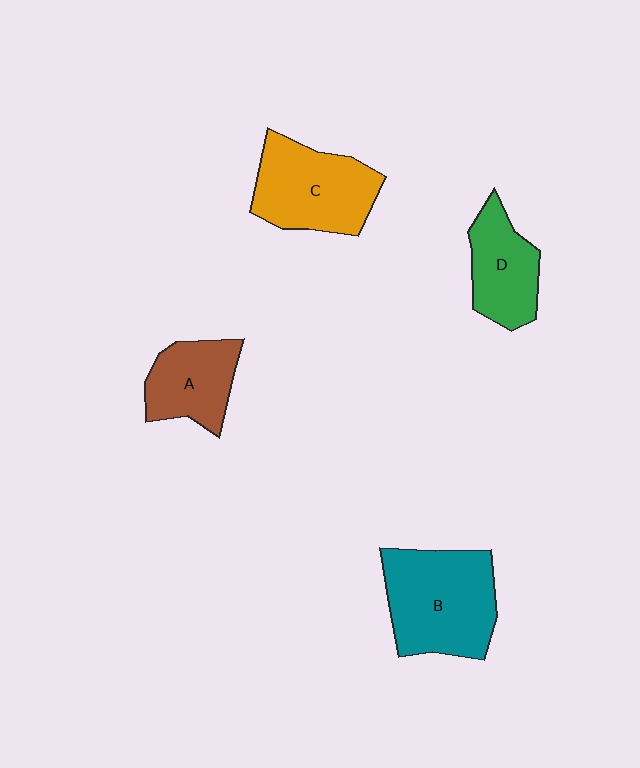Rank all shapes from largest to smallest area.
From largest to smallest: B (teal), C (orange), D (green), A (brown).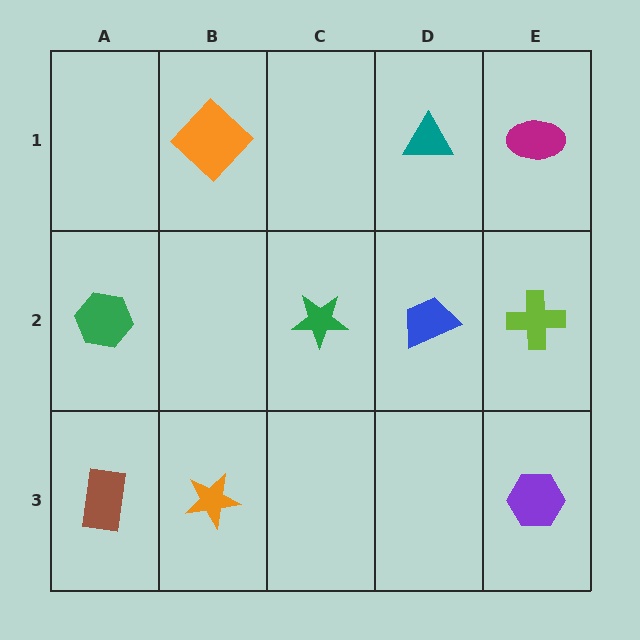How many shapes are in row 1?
3 shapes.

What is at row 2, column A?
A green hexagon.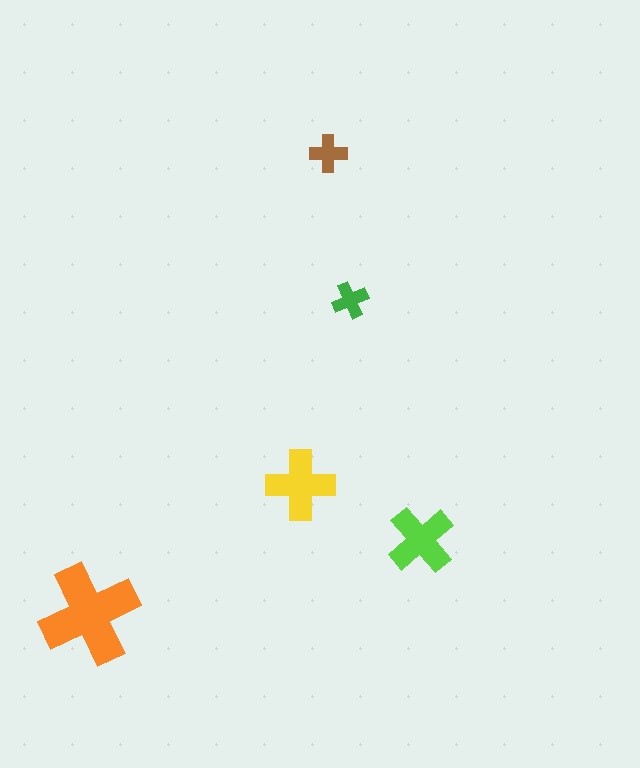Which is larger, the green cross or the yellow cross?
The yellow one.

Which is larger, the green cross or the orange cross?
The orange one.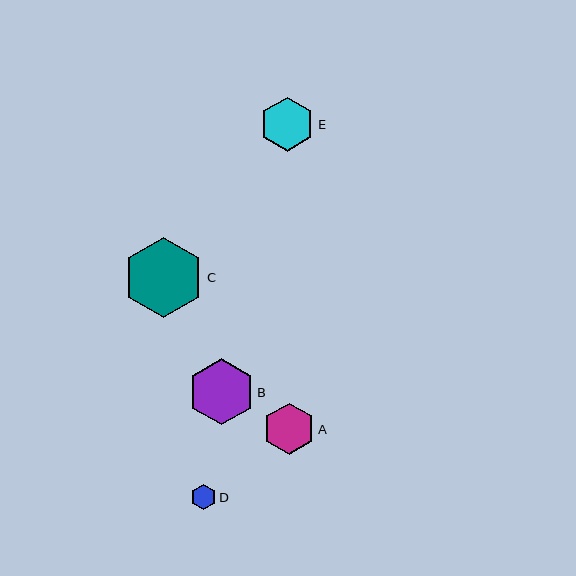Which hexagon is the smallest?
Hexagon D is the smallest with a size of approximately 25 pixels.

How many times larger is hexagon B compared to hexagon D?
Hexagon B is approximately 2.6 times the size of hexagon D.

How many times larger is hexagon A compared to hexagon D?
Hexagon A is approximately 2.1 times the size of hexagon D.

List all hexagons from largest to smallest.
From largest to smallest: C, B, E, A, D.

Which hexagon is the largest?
Hexagon C is the largest with a size of approximately 81 pixels.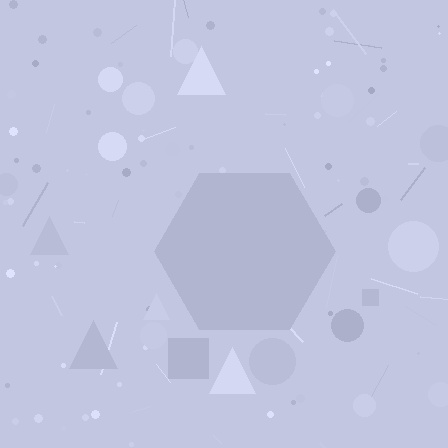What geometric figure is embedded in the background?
A hexagon is embedded in the background.